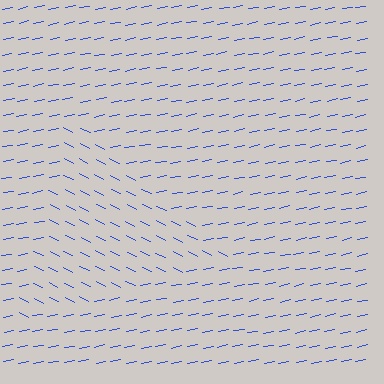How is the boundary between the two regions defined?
The boundary is defined purely by a change in line orientation (approximately 38 degrees difference). All lines are the same color and thickness.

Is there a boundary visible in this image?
Yes, there is a texture boundary formed by a change in line orientation.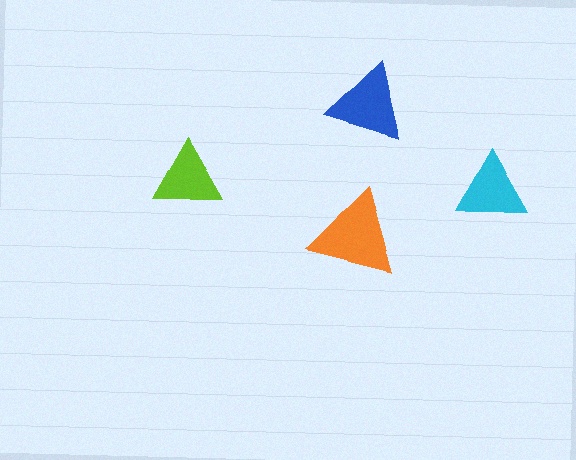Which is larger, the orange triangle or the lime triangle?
The orange one.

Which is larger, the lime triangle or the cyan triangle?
The cyan one.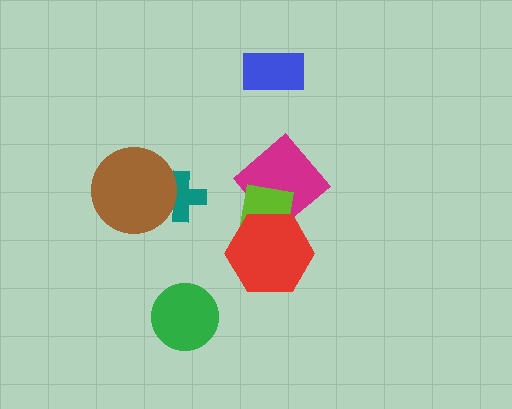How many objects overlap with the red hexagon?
1 object overlaps with the red hexagon.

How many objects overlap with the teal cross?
1 object overlaps with the teal cross.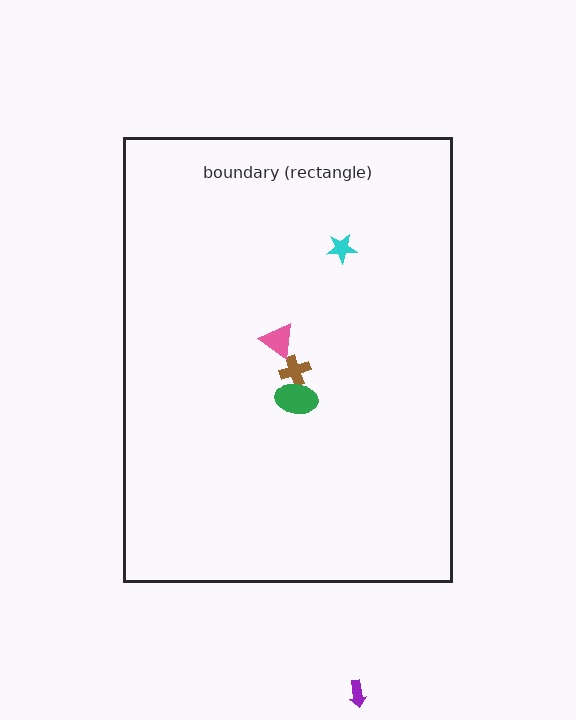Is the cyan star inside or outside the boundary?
Inside.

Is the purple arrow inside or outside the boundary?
Outside.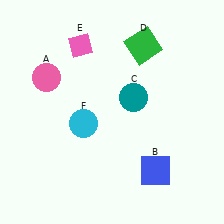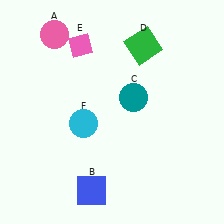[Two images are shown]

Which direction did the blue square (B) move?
The blue square (B) moved left.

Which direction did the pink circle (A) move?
The pink circle (A) moved up.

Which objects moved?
The objects that moved are: the pink circle (A), the blue square (B).